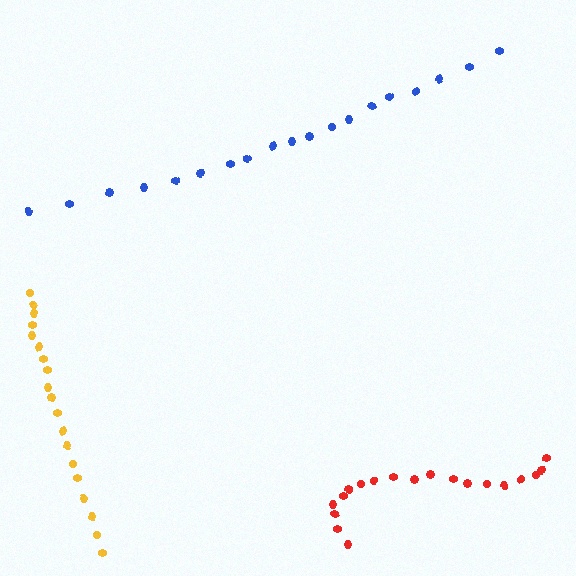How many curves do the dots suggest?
There are 3 distinct paths.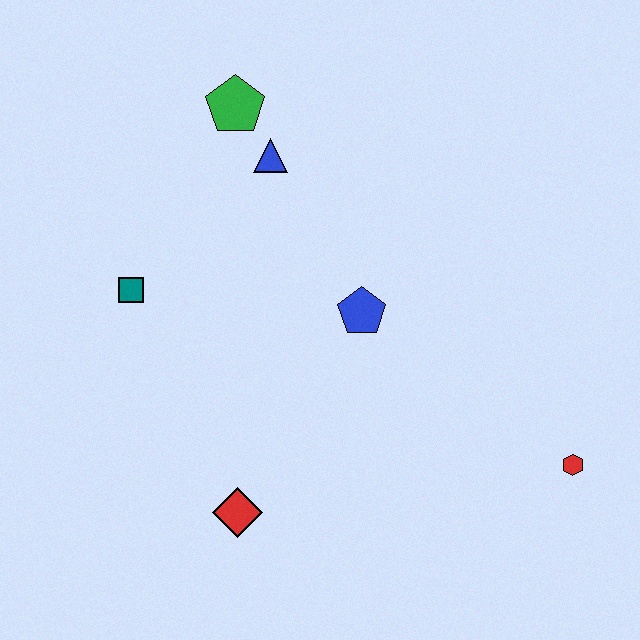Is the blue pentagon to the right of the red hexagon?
No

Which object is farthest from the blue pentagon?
The red hexagon is farthest from the blue pentagon.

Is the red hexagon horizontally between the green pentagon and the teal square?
No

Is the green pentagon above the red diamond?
Yes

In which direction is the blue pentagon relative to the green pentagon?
The blue pentagon is below the green pentagon.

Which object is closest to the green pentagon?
The blue triangle is closest to the green pentagon.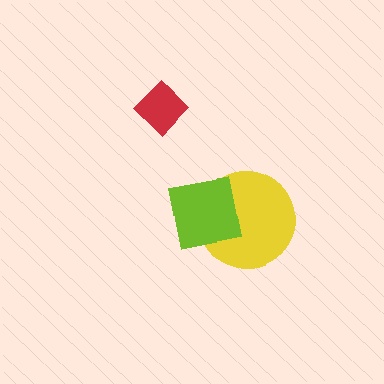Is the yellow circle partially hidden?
Yes, it is partially covered by another shape.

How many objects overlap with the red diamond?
0 objects overlap with the red diamond.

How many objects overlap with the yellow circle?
1 object overlaps with the yellow circle.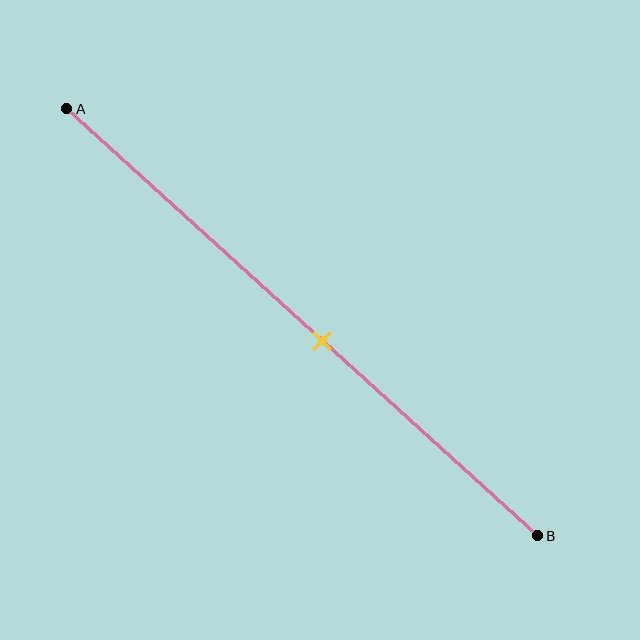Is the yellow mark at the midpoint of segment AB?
No, the mark is at about 55% from A, not at the 50% midpoint.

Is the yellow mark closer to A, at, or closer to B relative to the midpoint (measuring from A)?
The yellow mark is closer to point B than the midpoint of segment AB.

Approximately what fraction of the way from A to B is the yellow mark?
The yellow mark is approximately 55% of the way from A to B.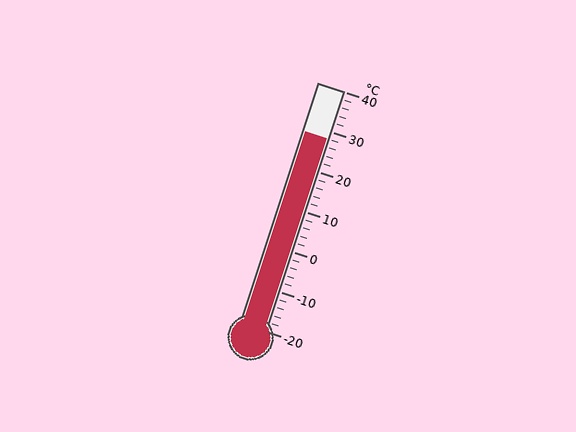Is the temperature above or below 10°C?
The temperature is above 10°C.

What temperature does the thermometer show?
The thermometer shows approximately 28°C.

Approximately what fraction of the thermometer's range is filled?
The thermometer is filled to approximately 80% of its range.